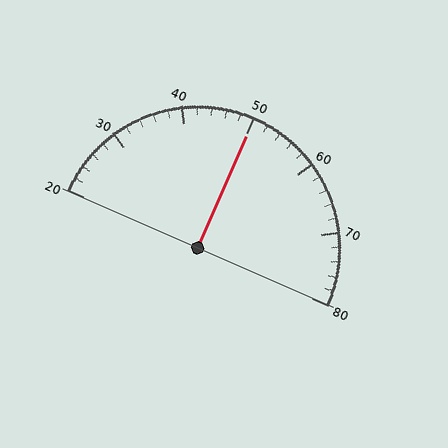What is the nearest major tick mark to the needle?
The nearest major tick mark is 50.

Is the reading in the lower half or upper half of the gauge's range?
The reading is in the upper half of the range (20 to 80).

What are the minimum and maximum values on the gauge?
The gauge ranges from 20 to 80.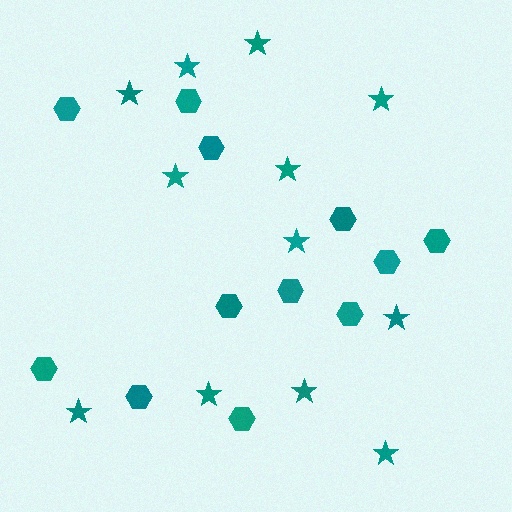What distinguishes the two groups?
There are 2 groups: one group of stars (12) and one group of hexagons (12).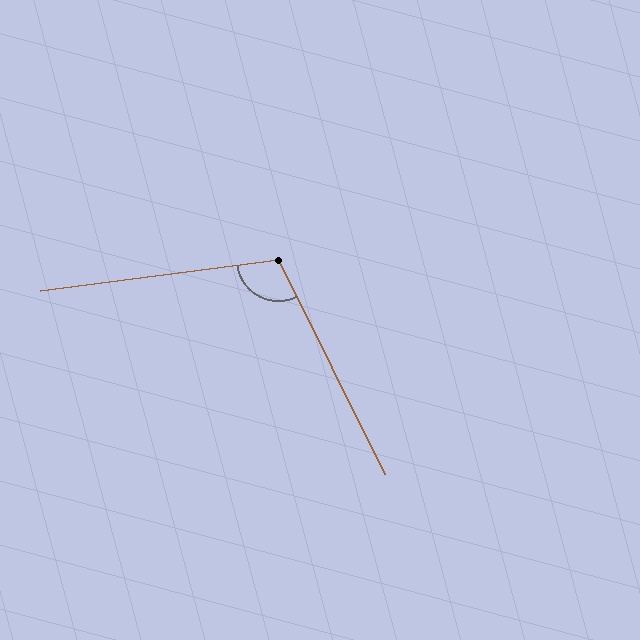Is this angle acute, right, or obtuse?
It is obtuse.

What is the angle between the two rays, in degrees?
Approximately 109 degrees.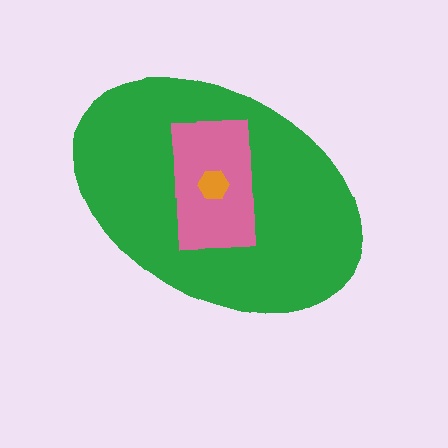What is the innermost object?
The orange hexagon.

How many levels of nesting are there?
3.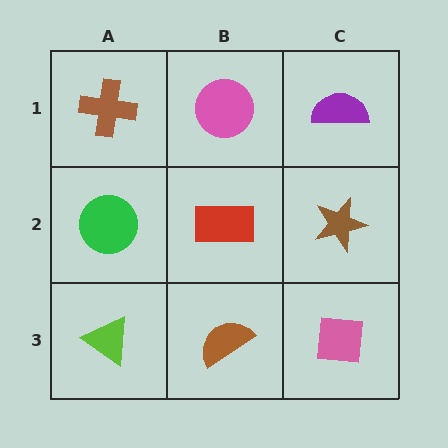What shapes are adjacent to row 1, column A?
A green circle (row 2, column A), a pink circle (row 1, column B).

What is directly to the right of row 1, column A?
A pink circle.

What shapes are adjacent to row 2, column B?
A pink circle (row 1, column B), a brown semicircle (row 3, column B), a green circle (row 2, column A), a brown star (row 2, column C).